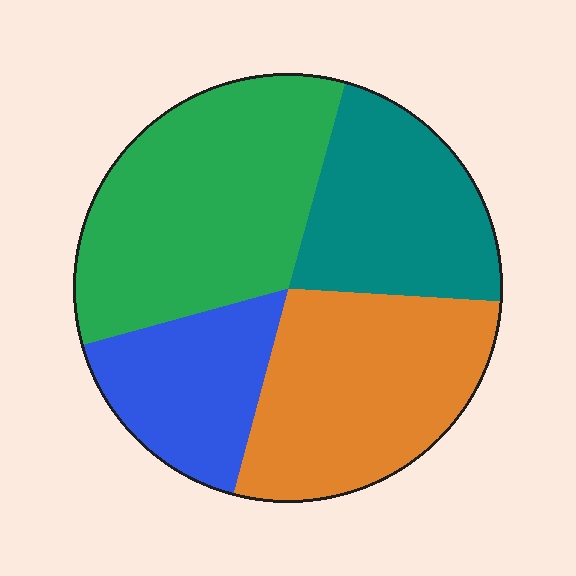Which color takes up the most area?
Green, at roughly 35%.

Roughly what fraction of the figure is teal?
Teal takes up about one fifth (1/5) of the figure.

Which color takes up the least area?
Blue, at roughly 15%.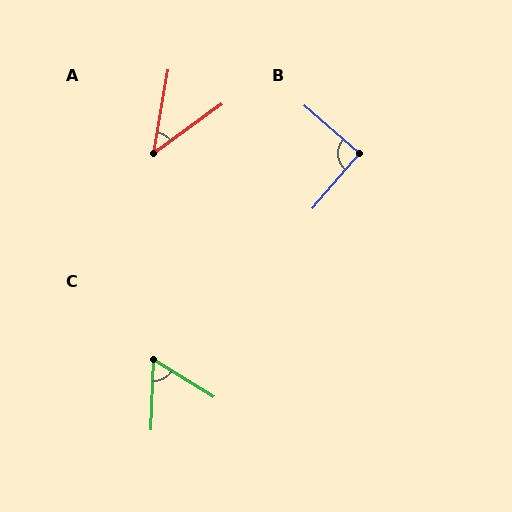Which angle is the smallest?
A, at approximately 45 degrees.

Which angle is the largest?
B, at approximately 90 degrees.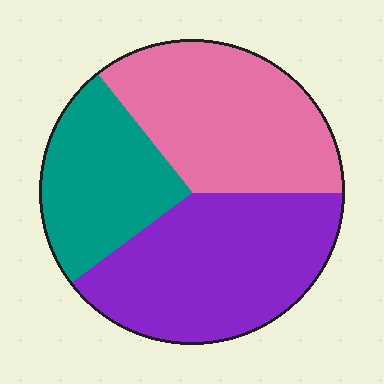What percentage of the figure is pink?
Pink takes up between a third and a half of the figure.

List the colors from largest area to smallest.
From largest to smallest: purple, pink, teal.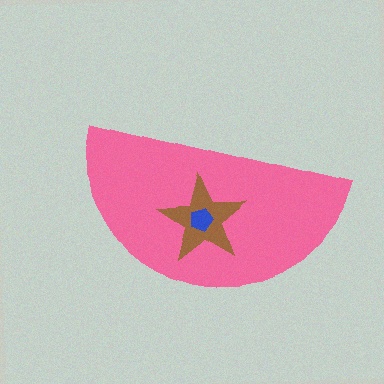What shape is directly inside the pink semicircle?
The brown star.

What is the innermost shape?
The blue pentagon.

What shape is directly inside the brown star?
The blue pentagon.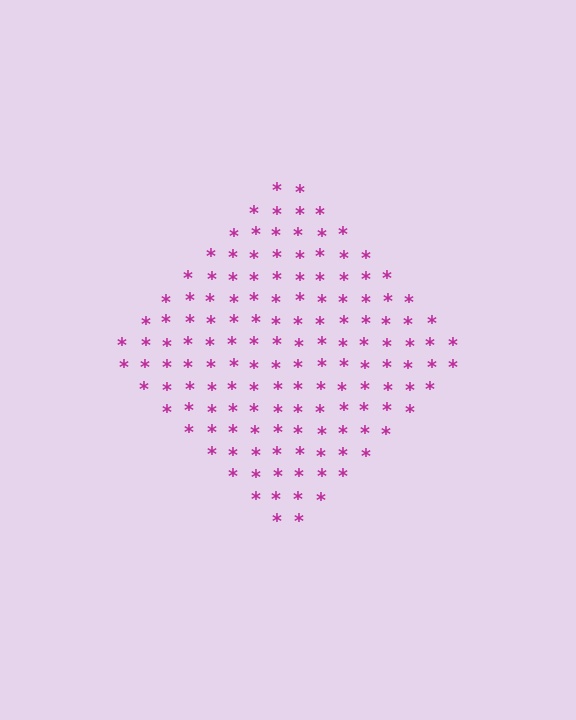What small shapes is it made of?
It is made of small asterisks.